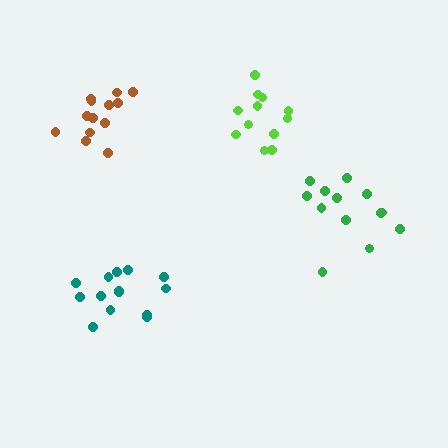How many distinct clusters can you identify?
There are 4 distinct clusters.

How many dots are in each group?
Group 1: 14 dots, Group 2: 12 dots, Group 3: 13 dots, Group 4: 13 dots (52 total).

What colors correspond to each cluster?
The clusters are colored: teal, lime, green, brown.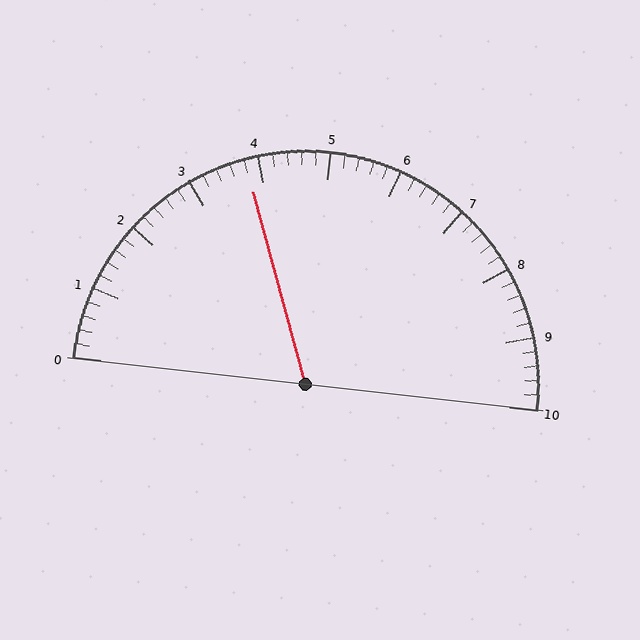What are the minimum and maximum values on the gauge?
The gauge ranges from 0 to 10.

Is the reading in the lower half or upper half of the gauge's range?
The reading is in the lower half of the range (0 to 10).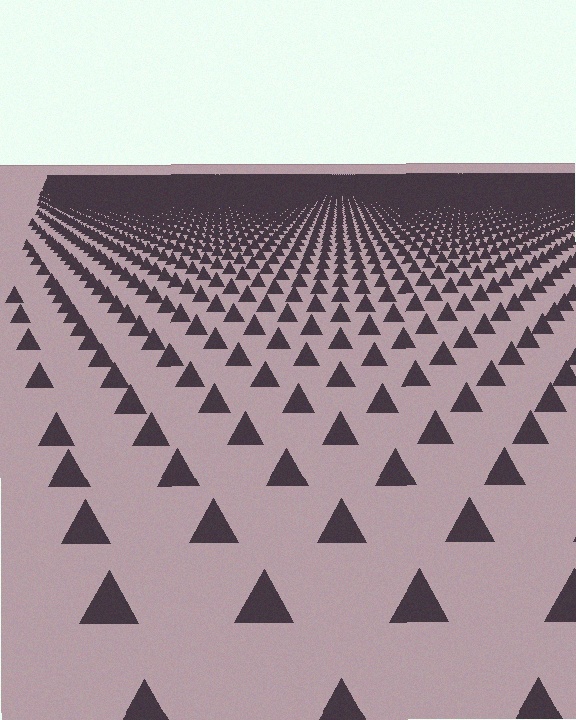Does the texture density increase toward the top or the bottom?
Density increases toward the top.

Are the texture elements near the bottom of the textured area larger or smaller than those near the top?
Larger. Near the bottom, elements are closer to the viewer and appear at a bigger on-screen size.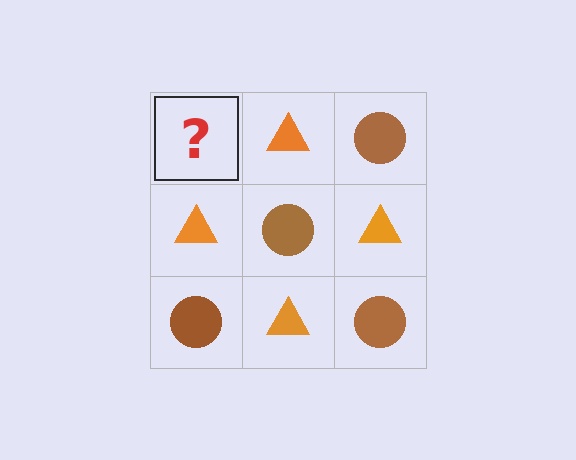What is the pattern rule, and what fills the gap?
The rule is that it alternates brown circle and orange triangle in a checkerboard pattern. The gap should be filled with a brown circle.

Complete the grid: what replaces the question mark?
The question mark should be replaced with a brown circle.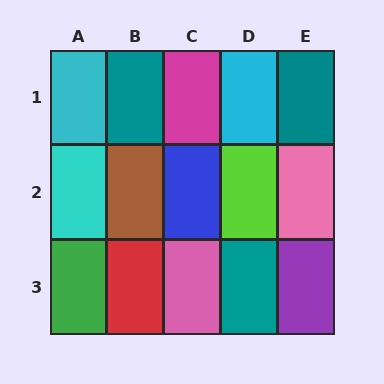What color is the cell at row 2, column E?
Pink.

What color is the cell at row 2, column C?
Blue.